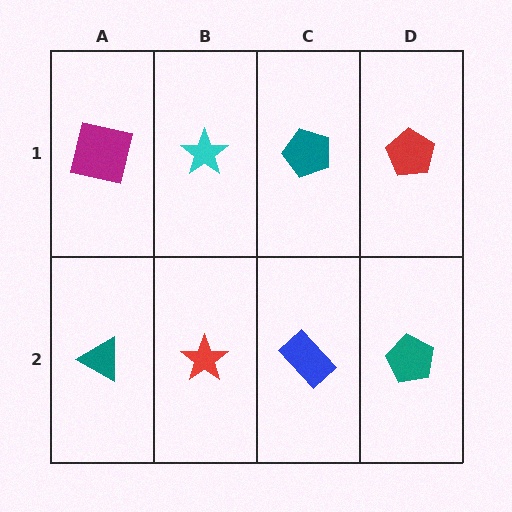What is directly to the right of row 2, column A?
A red star.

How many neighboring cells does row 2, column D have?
2.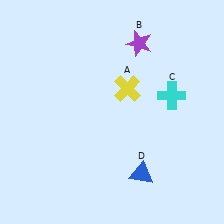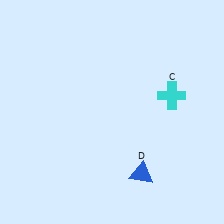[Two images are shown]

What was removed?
The yellow cross (A), the purple star (B) were removed in Image 2.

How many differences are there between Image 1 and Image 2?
There are 2 differences between the two images.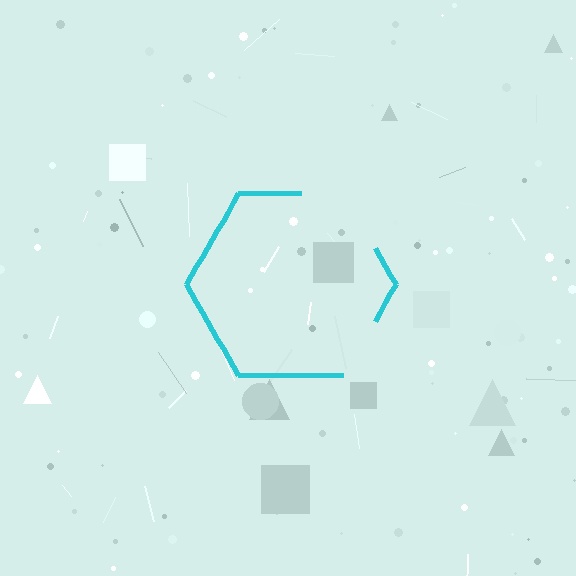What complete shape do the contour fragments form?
The contour fragments form a hexagon.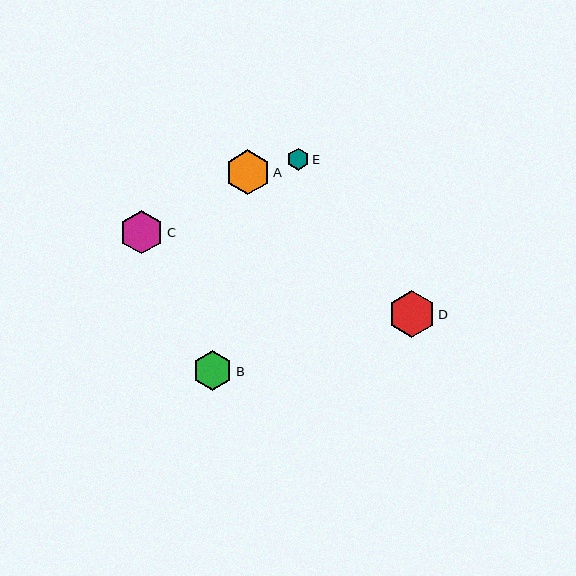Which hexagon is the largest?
Hexagon D is the largest with a size of approximately 47 pixels.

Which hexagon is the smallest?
Hexagon E is the smallest with a size of approximately 22 pixels.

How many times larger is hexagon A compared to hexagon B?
Hexagon A is approximately 1.1 times the size of hexagon B.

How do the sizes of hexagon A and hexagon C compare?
Hexagon A and hexagon C are approximately the same size.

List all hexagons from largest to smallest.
From largest to smallest: D, A, C, B, E.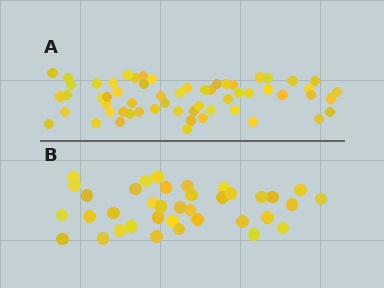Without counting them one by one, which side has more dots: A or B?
Region A (the top region) has more dots.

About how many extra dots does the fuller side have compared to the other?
Region A has approximately 20 more dots than region B.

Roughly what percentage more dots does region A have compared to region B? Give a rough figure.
About 60% more.